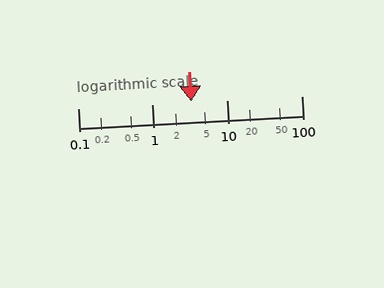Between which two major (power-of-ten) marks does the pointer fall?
The pointer is between 1 and 10.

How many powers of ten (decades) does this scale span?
The scale spans 3 decades, from 0.1 to 100.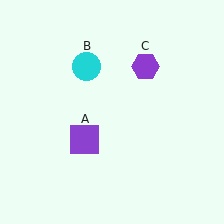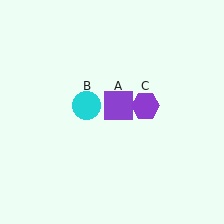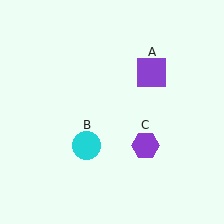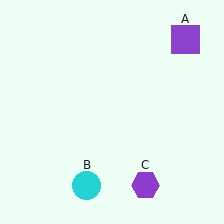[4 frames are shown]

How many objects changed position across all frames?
3 objects changed position: purple square (object A), cyan circle (object B), purple hexagon (object C).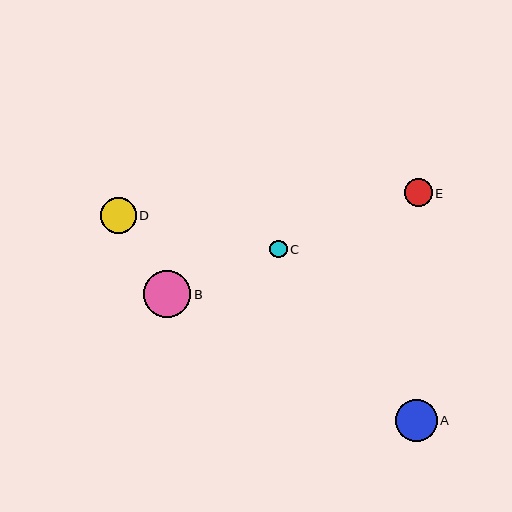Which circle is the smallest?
Circle C is the smallest with a size of approximately 18 pixels.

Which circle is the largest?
Circle B is the largest with a size of approximately 48 pixels.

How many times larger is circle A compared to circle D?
Circle A is approximately 1.2 times the size of circle D.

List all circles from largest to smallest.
From largest to smallest: B, A, D, E, C.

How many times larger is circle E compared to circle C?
Circle E is approximately 1.6 times the size of circle C.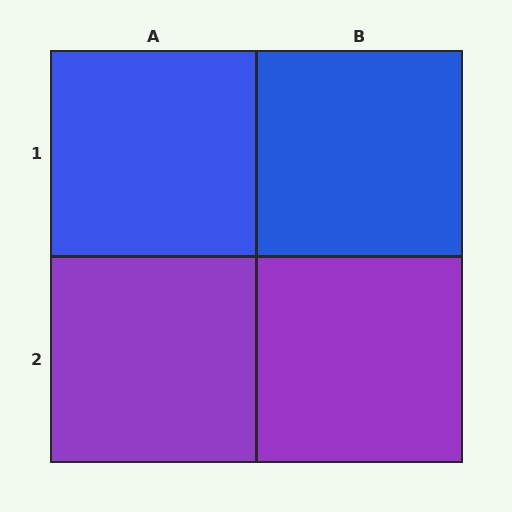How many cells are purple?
2 cells are purple.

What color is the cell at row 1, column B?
Blue.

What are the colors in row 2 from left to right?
Purple, purple.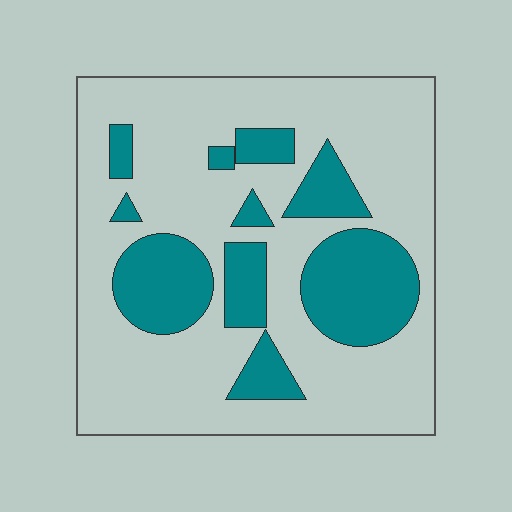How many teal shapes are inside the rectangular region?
10.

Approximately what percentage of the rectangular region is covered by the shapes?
Approximately 25%.